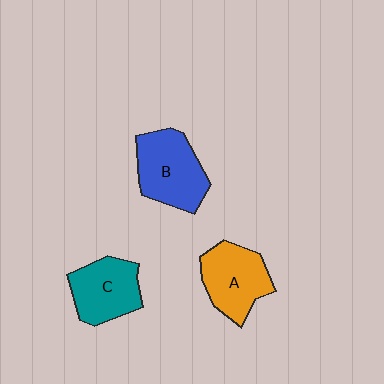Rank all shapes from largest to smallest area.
From largest to smallest: B (blue), A (orange), C (teal).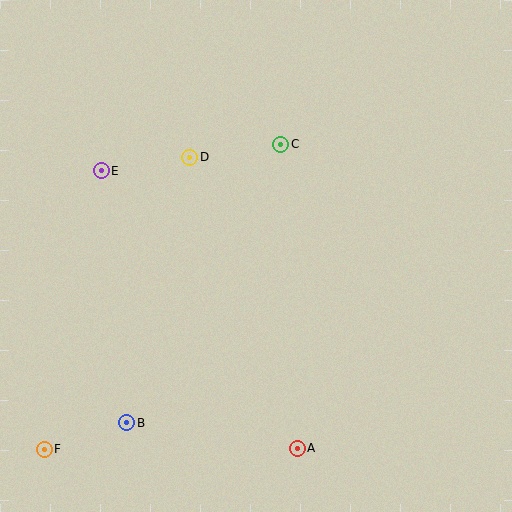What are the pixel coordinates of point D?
Point D is at (190, 157).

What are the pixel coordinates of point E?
Point E is at (101, 171).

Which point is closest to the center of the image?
Point C at (281, 144) is closest to the center.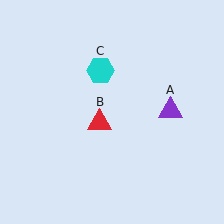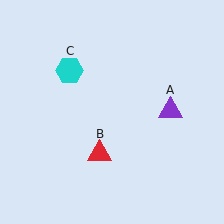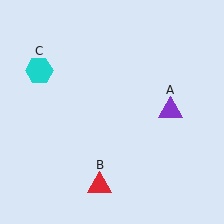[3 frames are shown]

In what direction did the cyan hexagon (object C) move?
The cyan hexagon (object C) moved left.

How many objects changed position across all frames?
2 objects changed position: red triangle (object B), cyan hexagon (object C).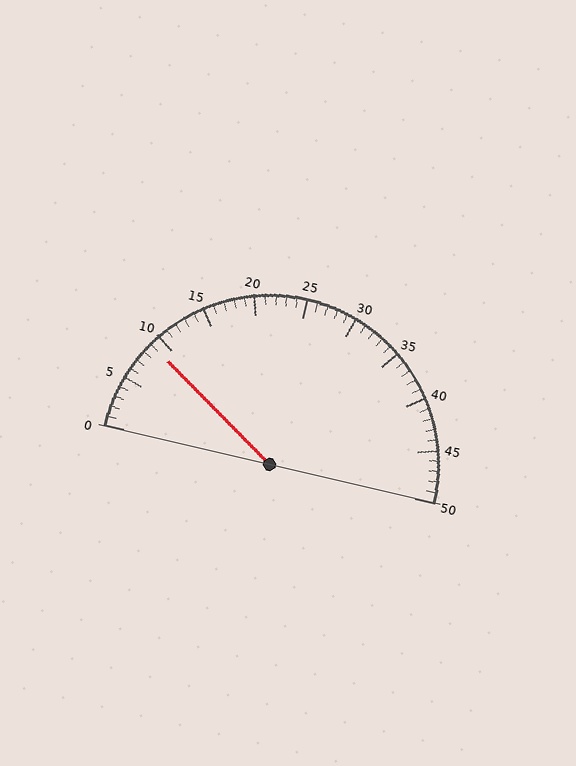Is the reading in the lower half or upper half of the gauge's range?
The reading is in the lower half of the range (0 to 50).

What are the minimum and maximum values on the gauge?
The gauge ranges from 0 to 50.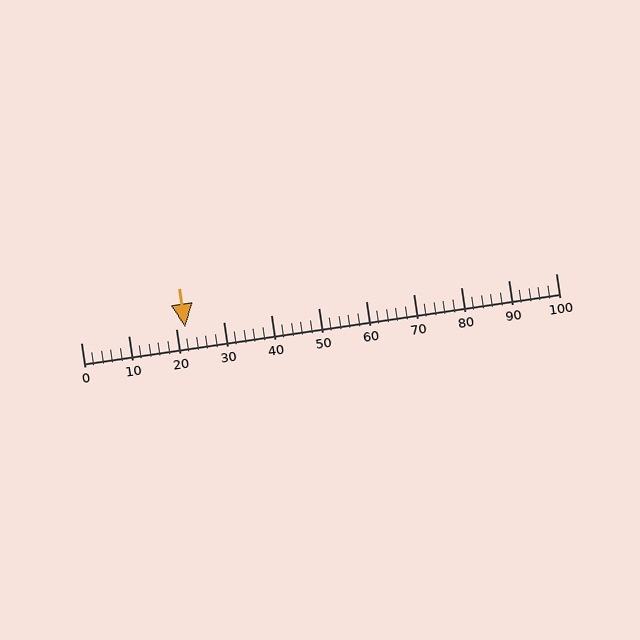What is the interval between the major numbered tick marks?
The major tick marks are spaced 10 units apart.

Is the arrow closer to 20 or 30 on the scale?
The arrow is closer to 20.